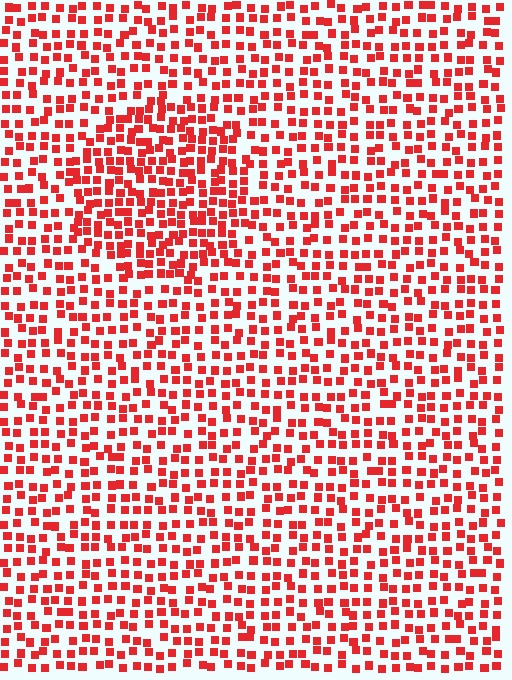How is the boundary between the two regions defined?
The boundary is defined by a change in element density (approximately 1.6x ratio). All elements are the same color, size, and shape.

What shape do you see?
I see a circle.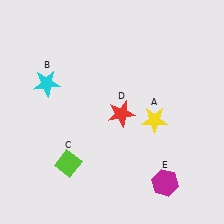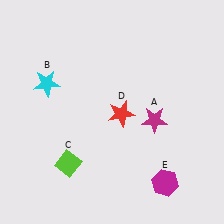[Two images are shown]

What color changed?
The star (A) changed from yellow in Image 1 to magenta in Image 2.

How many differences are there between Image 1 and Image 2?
There is 1 difference between the two images.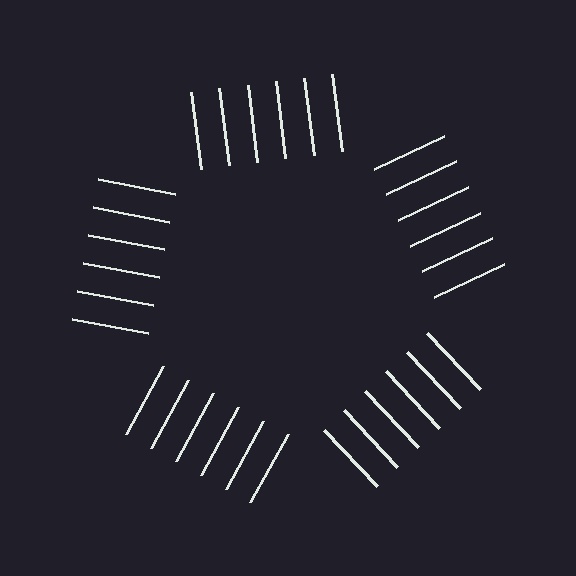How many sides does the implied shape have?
5 sides — the line-ends trace a pentagon.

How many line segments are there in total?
30 — 6 along each of the 5 edges.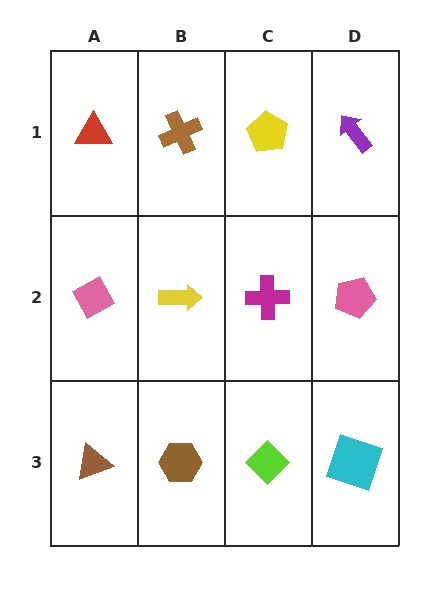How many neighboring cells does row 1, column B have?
3.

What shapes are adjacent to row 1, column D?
A pink pentagon (row 2, column D), a yellow pentagon (row 1, column C).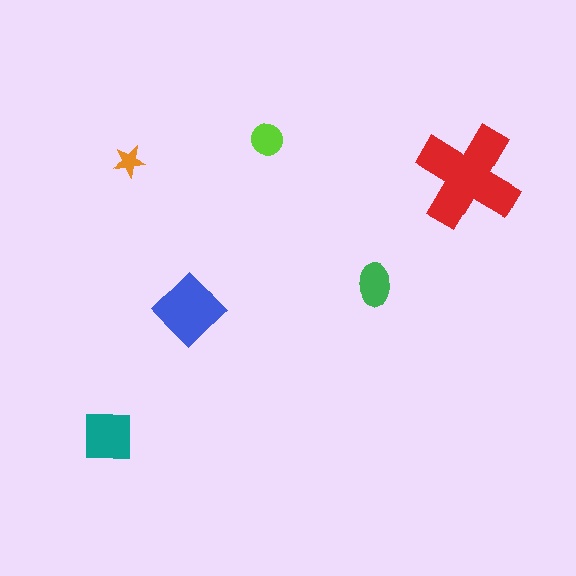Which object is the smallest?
The orange star.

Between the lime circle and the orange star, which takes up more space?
The lime circle.